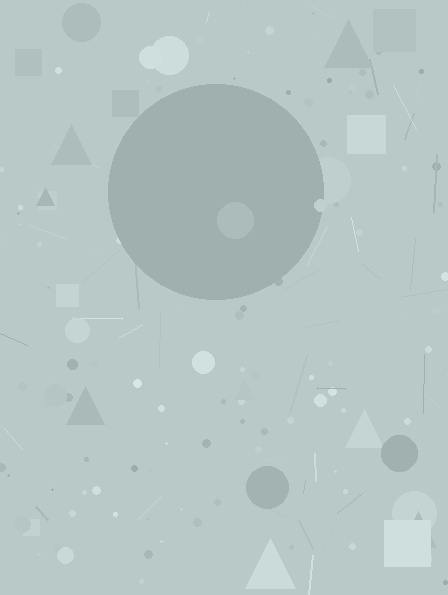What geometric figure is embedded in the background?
A circle is embedded in the background.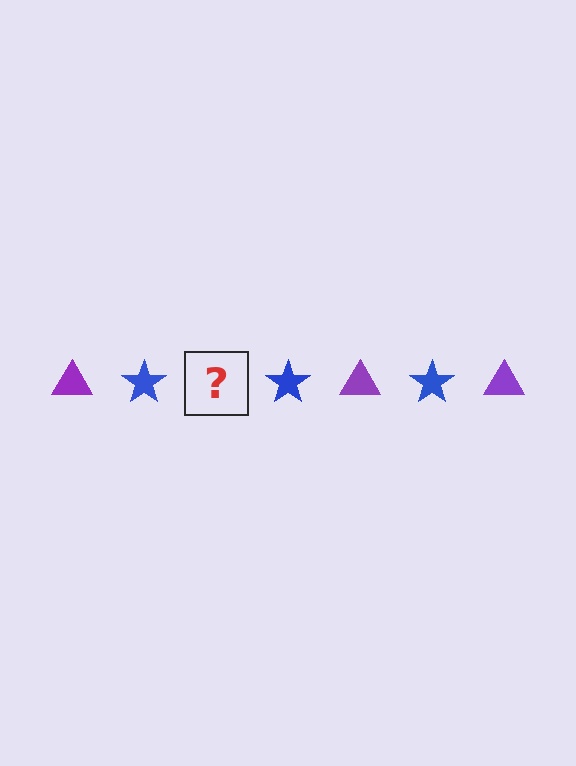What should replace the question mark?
The question mark should be replaced with a purple triangle.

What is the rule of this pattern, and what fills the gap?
The rule is that the pattern alternates between purple triangle and blue star. The gap should be filled with a purple triangle.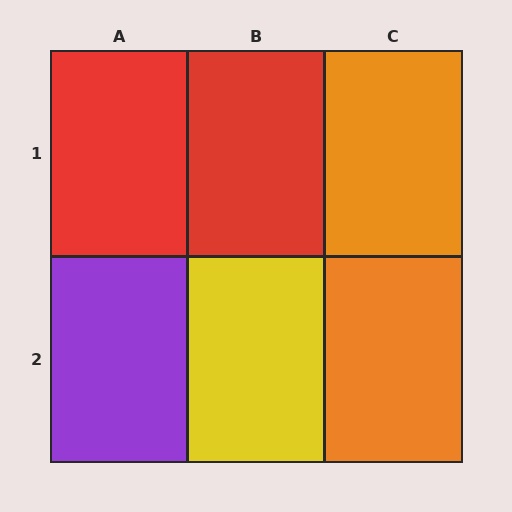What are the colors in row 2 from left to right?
Purple, yellow, orange.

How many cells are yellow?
1 cell is yellow.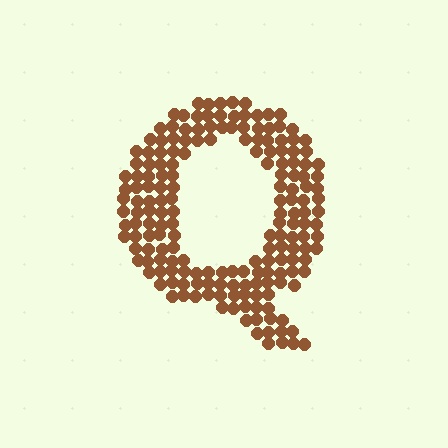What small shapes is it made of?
It is made of small circles.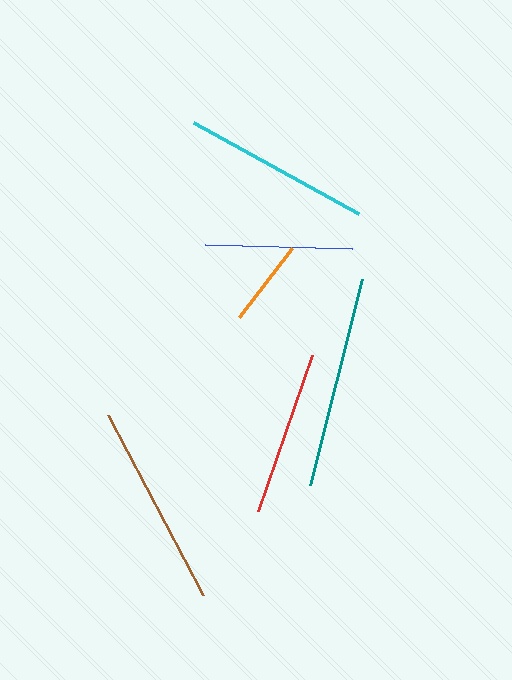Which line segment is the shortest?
The orange line is the shortest at approximately 87 pixels.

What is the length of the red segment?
The red segment is approximately 164 pixels long.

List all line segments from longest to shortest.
From longest to shortest: teal, brown, cyan, red, blue, orange.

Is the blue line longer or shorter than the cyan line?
The cyan line is longer than the blue line.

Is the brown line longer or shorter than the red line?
The brown line is longer than the red line.